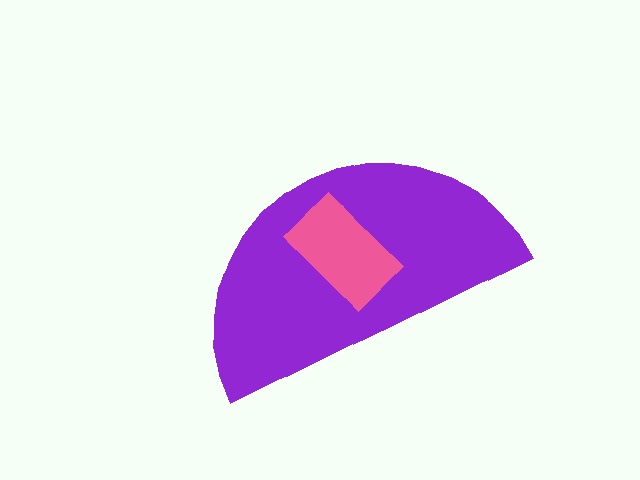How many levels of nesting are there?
2.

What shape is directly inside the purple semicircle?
The pink rectangle.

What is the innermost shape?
The pink rectangle.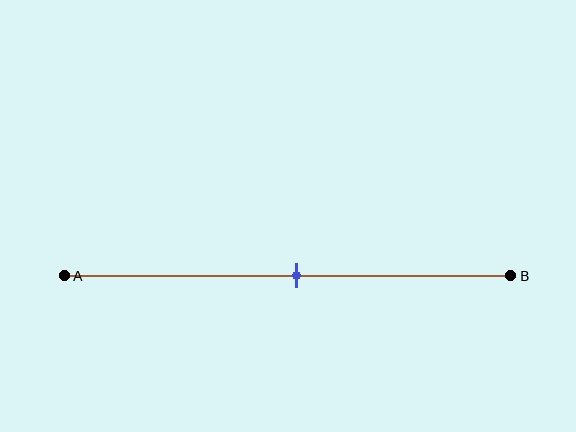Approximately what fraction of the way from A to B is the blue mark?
The blue mark is approximately 50% of the way from A to B.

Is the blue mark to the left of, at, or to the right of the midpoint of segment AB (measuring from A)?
The blue mark is approximately at the midpoint of segment AB.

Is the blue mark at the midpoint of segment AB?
Yes, the mark is approximately at the midpoint.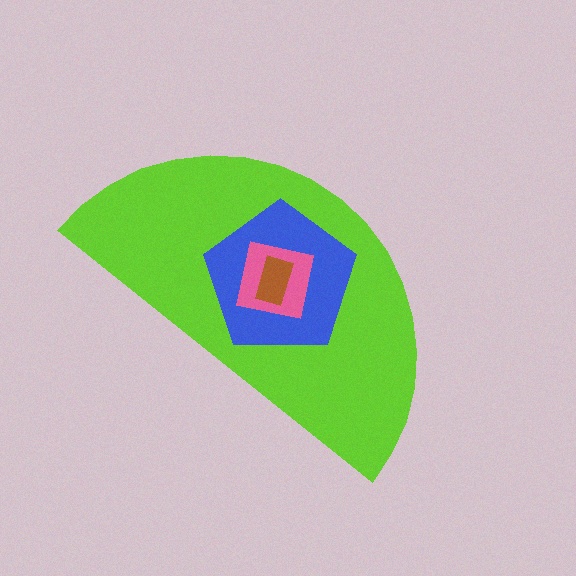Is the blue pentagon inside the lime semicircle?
Yes.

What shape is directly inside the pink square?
The brown rectangle.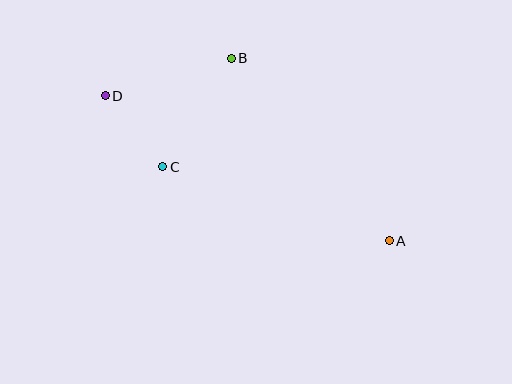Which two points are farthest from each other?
Points A and D are farthest from each other.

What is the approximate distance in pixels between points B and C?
The distance between B and C is approximately 128 pixels.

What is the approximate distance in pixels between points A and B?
The distance between A and B is approximately 242 pixels.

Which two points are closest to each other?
Points C and D are closest to each other.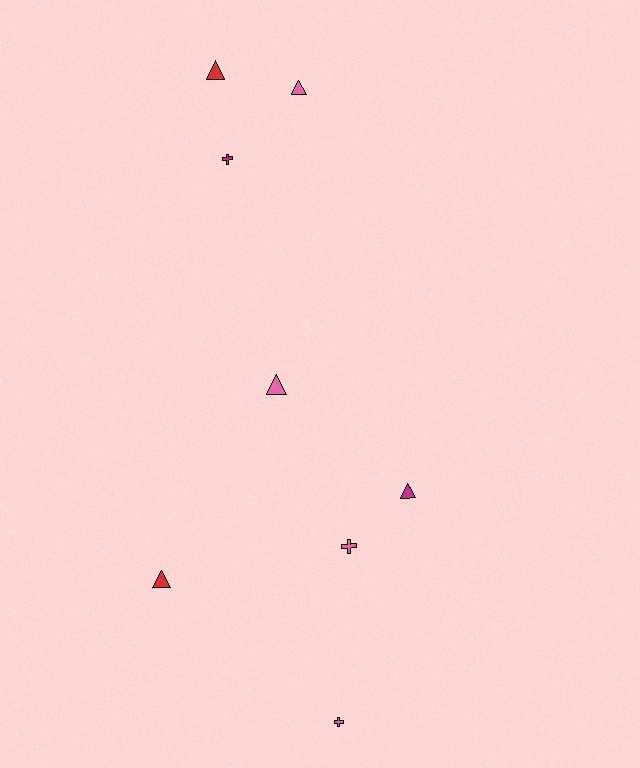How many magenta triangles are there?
There is 1 magenta triangle.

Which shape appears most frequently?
Triangle, with 5 objects.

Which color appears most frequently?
Pink, with 4 objects.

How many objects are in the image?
There are 8 objects.